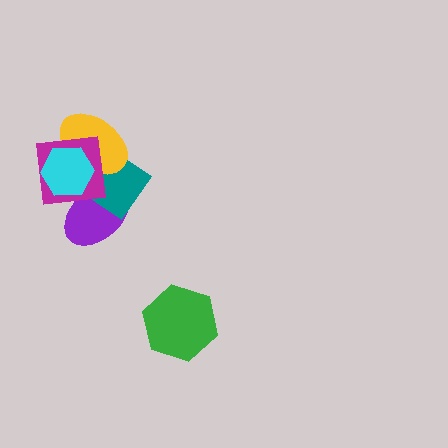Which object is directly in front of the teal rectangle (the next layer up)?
The yellow ellipse is directly in front of the teal rectangle.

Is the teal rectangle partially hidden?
Yes, it is partially covered by another shape.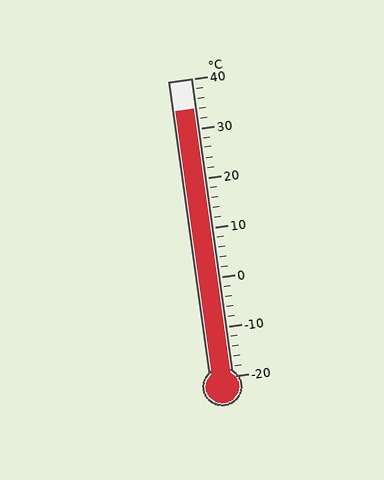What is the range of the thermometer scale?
The thermometer scale ranges from -20°C to 40°C.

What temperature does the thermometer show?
The thermometer shows approximately 34°C.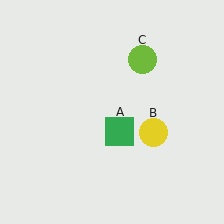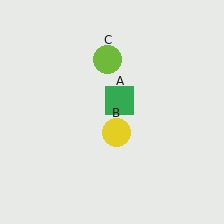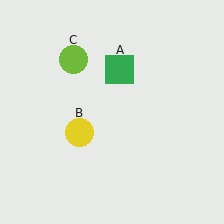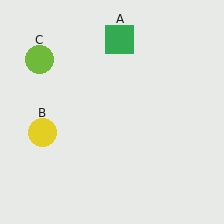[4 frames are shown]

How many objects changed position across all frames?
3 objects changed position: green square (object A), yellow circle (object B), lime circle (object C).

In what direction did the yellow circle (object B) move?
The yellow circle (object B) moved left.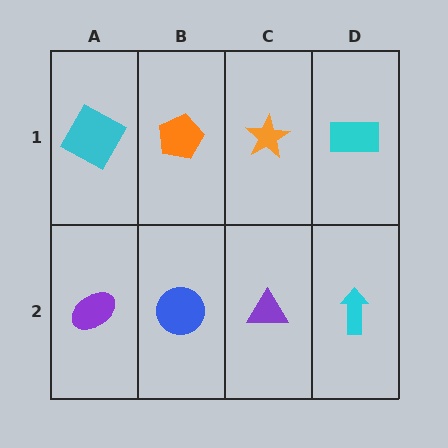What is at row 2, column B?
A blue circle.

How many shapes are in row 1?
4 shapes.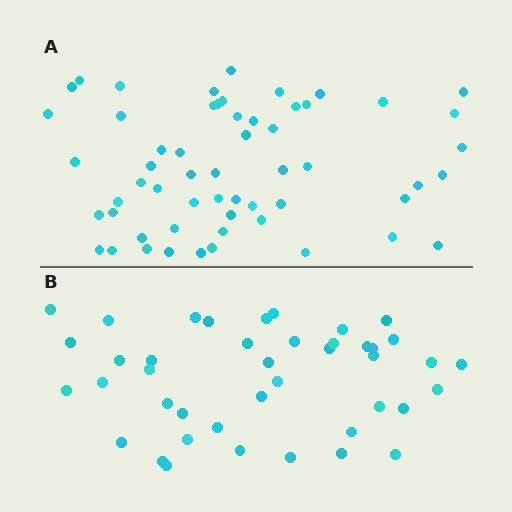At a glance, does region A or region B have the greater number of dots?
Region A (the top region) has more dots.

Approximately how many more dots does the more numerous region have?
Region A has approximately 15 more dots than region B.